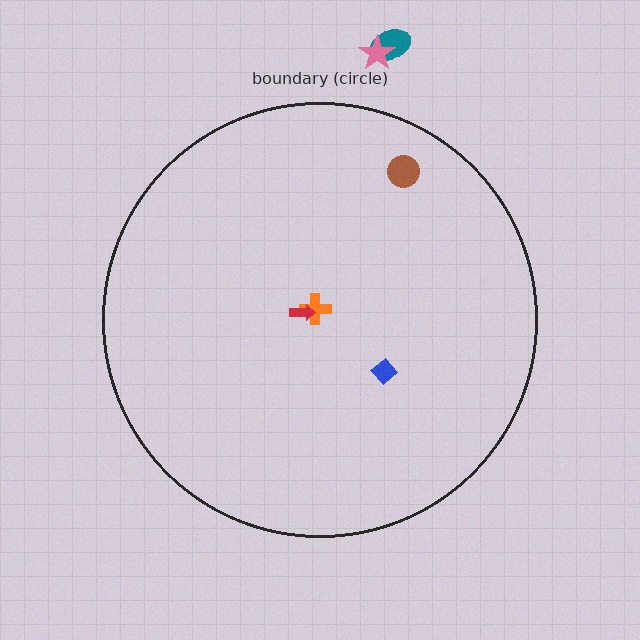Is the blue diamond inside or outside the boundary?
Inside.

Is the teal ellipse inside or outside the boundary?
Outside.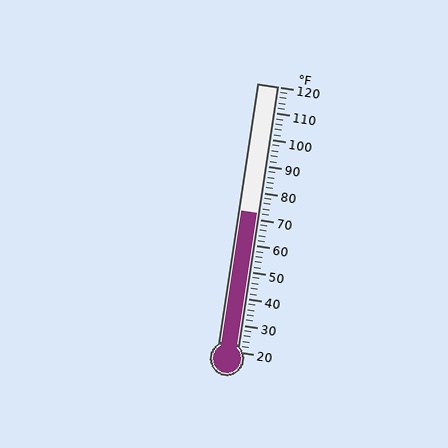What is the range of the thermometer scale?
The thermometer scale ranges from 20°F to 120°F.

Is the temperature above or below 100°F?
The temperature is below 100°F.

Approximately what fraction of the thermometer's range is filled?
The thermometer is filled to approximately 50% of its range.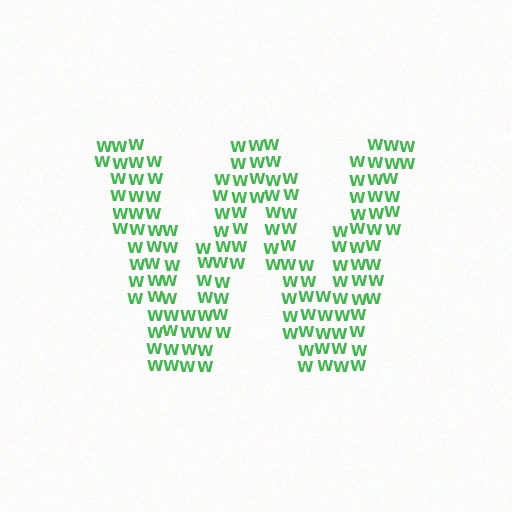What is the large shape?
The large shape is the letter W.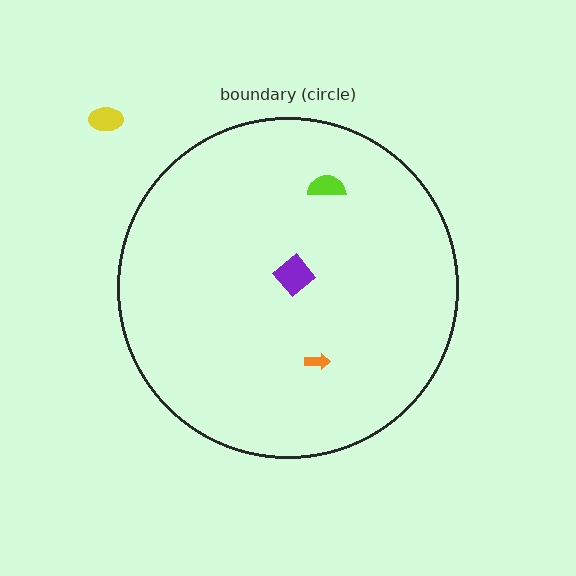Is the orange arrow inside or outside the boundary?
Inside.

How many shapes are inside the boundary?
3 inside, 1 outside.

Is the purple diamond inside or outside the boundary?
Inside.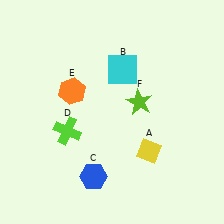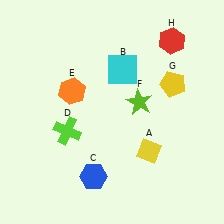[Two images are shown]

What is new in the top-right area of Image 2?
A red hexagon (H) was added in the top-right area of Image 2.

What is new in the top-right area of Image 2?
A yellow pentagon (G) was added in the top-right area of Image 2.